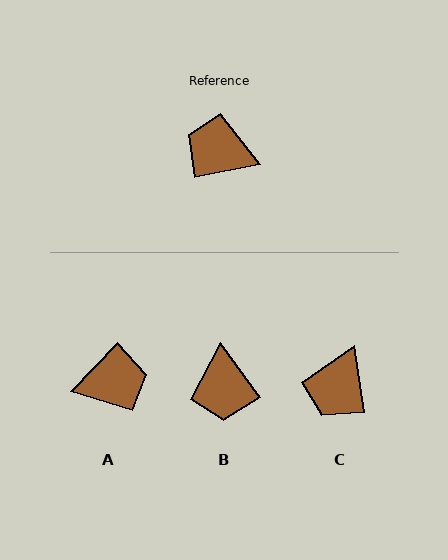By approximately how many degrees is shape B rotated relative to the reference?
Approximately 114 degrees counter-clockwise.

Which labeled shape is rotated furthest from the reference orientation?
A, about 145 degrees away.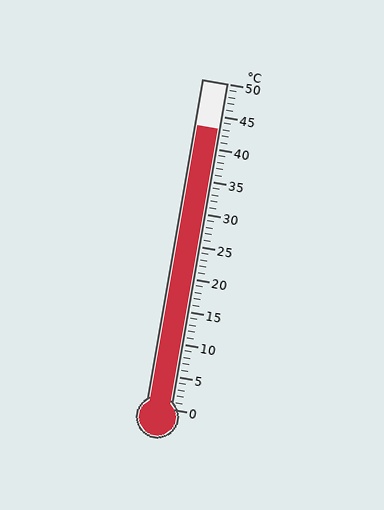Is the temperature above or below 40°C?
The temperature is above 40°C.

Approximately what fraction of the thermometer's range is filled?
The thermometer is filled to approximately 85% of its range.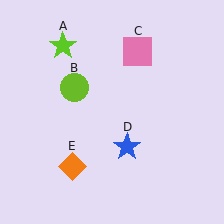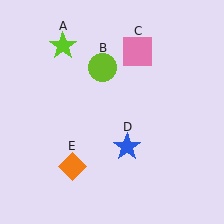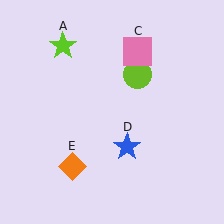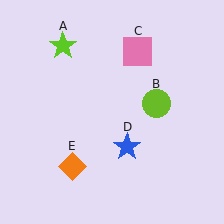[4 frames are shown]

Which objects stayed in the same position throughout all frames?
Lime star (object A) and pink square (object C) and blue star (object D) and orange diamond (object E) remained stationary.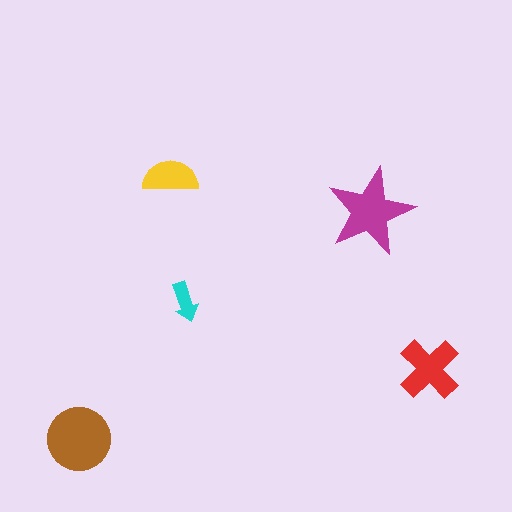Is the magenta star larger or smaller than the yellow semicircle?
Larger.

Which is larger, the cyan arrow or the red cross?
The red cross.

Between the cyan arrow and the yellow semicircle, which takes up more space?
The yellow semicircle.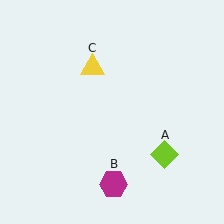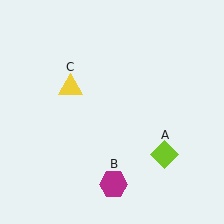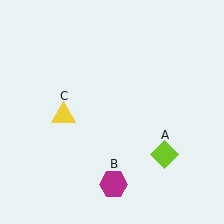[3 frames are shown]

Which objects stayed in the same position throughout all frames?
Lime diamond (object A) and magenta hexagon (object B) remained stationary.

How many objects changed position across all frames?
1 object changed position: yellow triangle (object C).